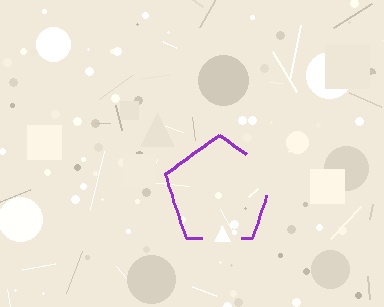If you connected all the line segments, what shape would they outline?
They would outline a pentagon.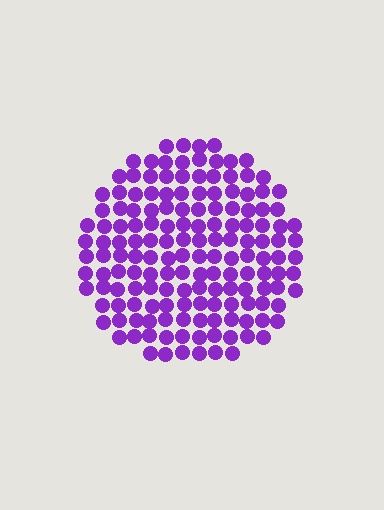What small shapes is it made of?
It is made of small circles.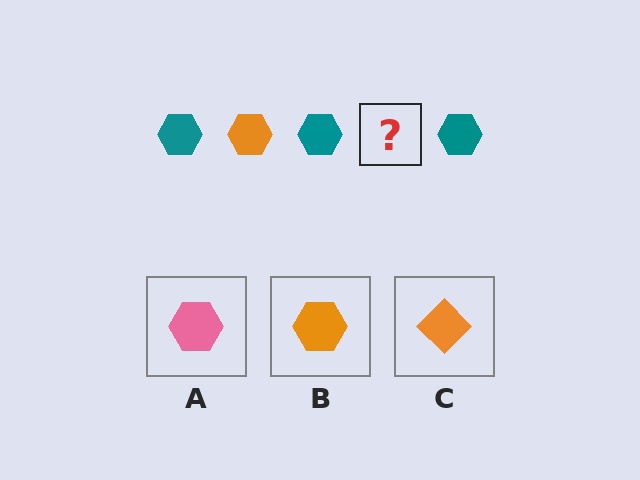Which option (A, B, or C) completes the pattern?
B.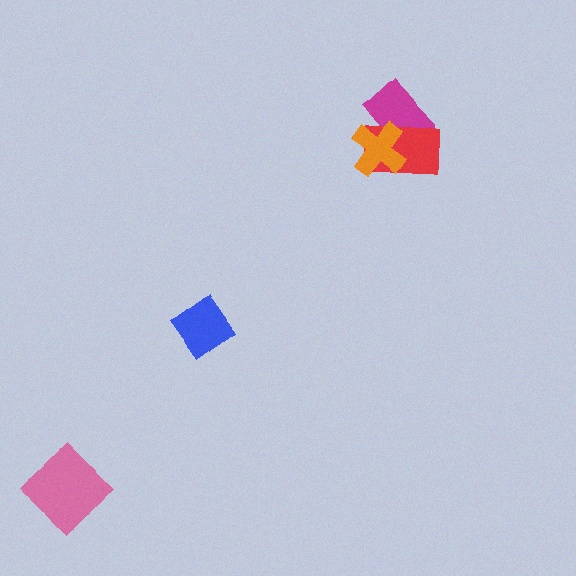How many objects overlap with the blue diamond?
0 objects overlap with the blue diamond.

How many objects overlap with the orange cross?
2 objects overlap with the orange cross.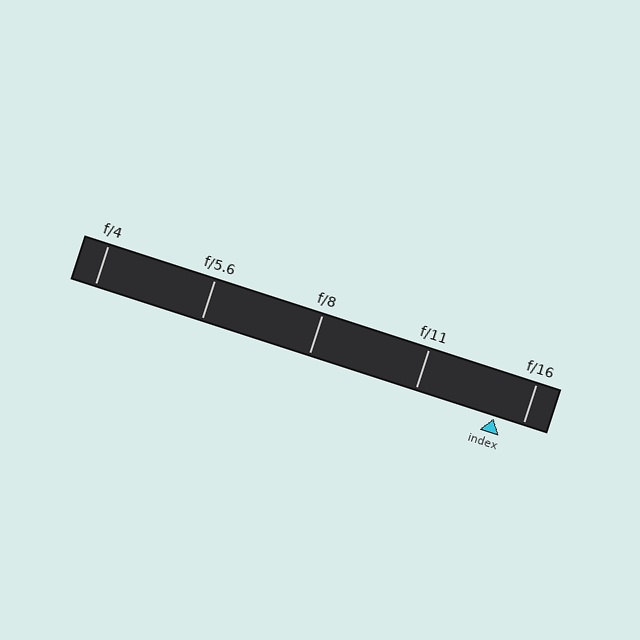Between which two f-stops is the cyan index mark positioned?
The index mark is between f/11 and f/16.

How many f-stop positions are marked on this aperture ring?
There are 5 f-stop positions marked.